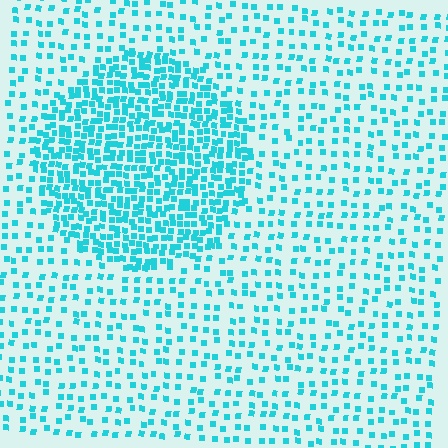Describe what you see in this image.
The image contains small cyan elements arranged at two different densities. A circle-shaped region is visible where the elements are more densely packed than the surrounding area.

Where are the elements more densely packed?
The elements are more densely packed inside the circle boundary.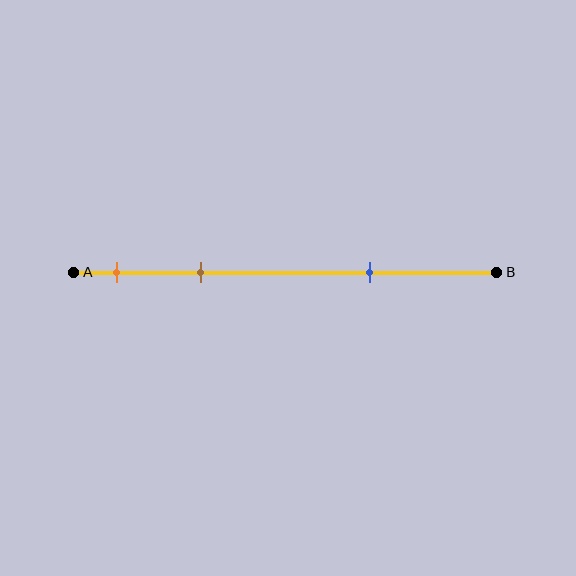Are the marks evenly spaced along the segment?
No, the marks are not evenly spaced.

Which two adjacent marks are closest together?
The orange and brown marks are the closest adjacent pair.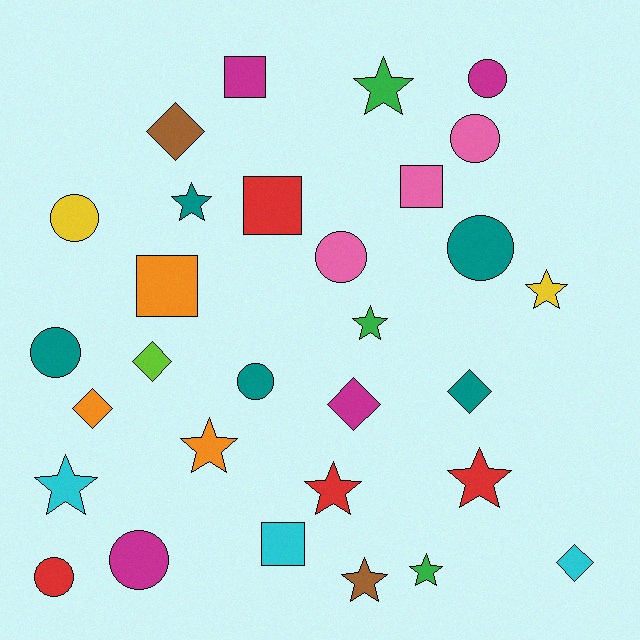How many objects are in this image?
There are 30 objects.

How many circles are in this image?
There are 9 circles.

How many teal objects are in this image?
There are 5 teal objects.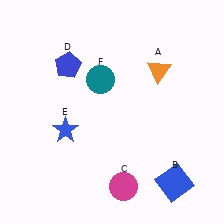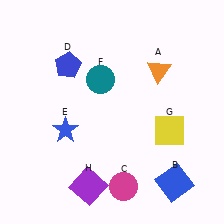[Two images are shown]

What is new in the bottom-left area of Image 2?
A purple square (H) was added in the bottom-left area of Image 2.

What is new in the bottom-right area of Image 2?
A yellow square (G) was added in the bottom-right area of Image 2.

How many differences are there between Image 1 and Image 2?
There are 2 differences between the two images.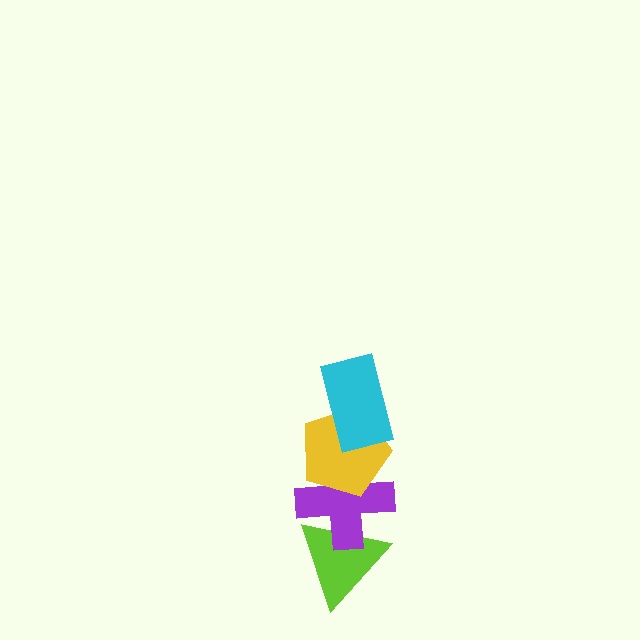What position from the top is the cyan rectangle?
The cyan rectangle is 1st from the top.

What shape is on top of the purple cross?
The yellow pentagon is on top of the purple cross.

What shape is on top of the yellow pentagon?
The cyan rectangle is on top of the yellow pentagon.